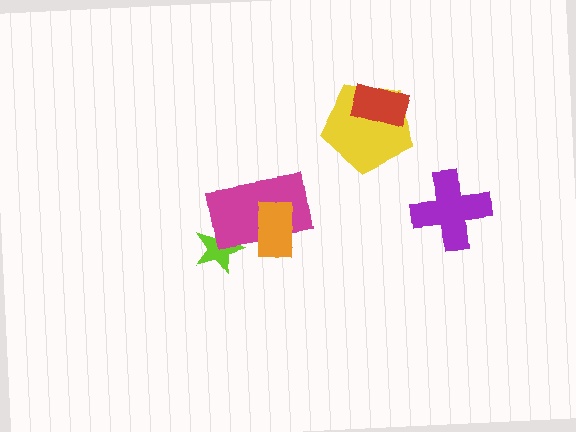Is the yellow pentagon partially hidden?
Yes, it is partially covered by another shape.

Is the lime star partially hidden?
Yes, it is partially covered by another shape.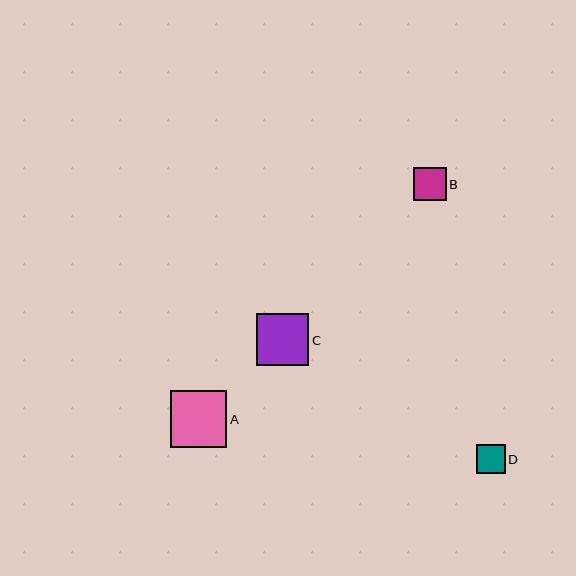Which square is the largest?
Square A is the largest with a size of approximately 56 pixels.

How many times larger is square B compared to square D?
Square B is approximately 1.1 times the size of square D.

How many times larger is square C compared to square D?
Square C is approximately 1.8 times the size of square D.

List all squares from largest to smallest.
From largest to smallest: A, C, B, D.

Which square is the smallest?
Square D is the smallest with a size of approximately 29 pixels.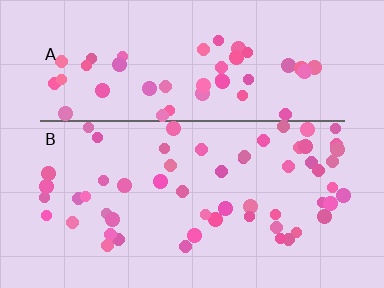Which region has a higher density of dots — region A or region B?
B (the bottom).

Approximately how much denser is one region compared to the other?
Approximately 1.1× — region B over region A.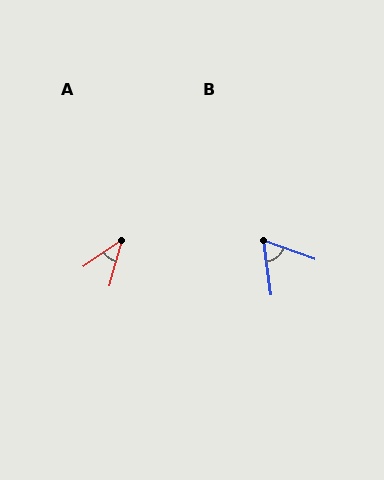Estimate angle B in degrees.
Approximately 62 degrees.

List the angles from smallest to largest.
A (41°), B (62°).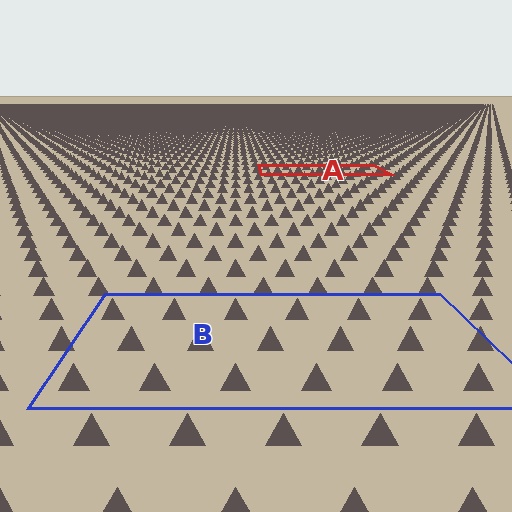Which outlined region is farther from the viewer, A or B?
Region A is farther from the viewer — the texture elements inside it appear smaller and more densely packed.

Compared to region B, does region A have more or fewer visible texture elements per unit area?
Region A has more texture elements per unit area — they are packed more densely because it is farther away.